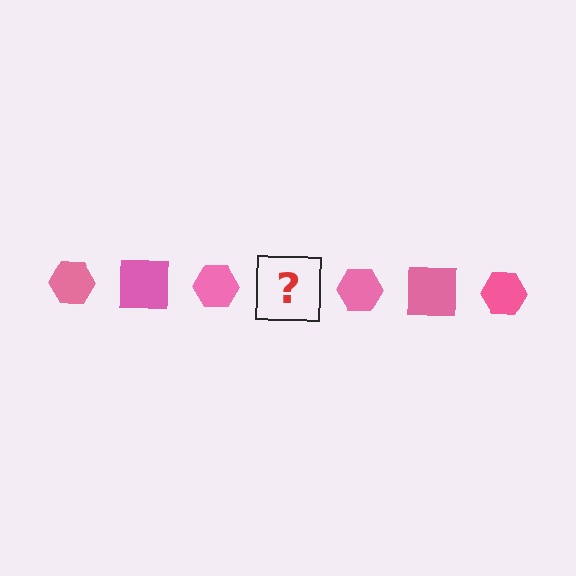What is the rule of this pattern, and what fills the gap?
The rule is that the pattern cycles through hexagon, square shapes in pink. The gap should be filled with a pink square.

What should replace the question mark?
The question mark should be replaced with a pink square.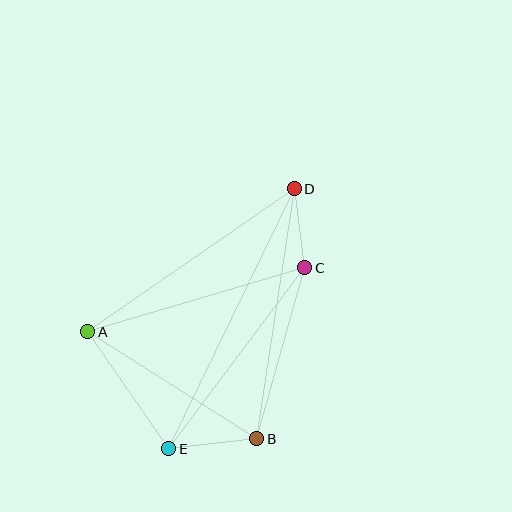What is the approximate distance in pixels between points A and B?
The distance between A and B is approximately 200 pixels.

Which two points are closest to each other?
Points C and D are closest to each other.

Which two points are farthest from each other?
Points D and E are farthest from each other.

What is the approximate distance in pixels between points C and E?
The distance between C and E is approximately 226 pixels.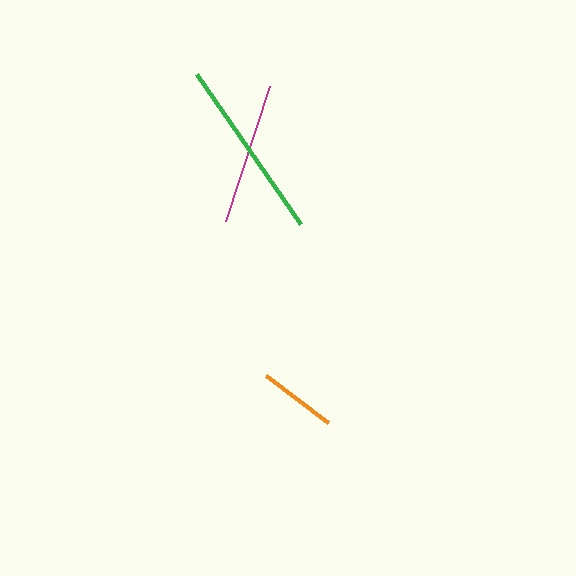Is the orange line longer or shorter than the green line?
The green line is longer than the orange line.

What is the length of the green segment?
The green segment is approximately 182 pixels long.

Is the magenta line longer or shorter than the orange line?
The magenta line is longer than the orange line.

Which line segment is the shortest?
The orange line is the shortest at approximately 78 pixels.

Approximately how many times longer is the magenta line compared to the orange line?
The magenta line is approximately 1.8 times the length of the orange line.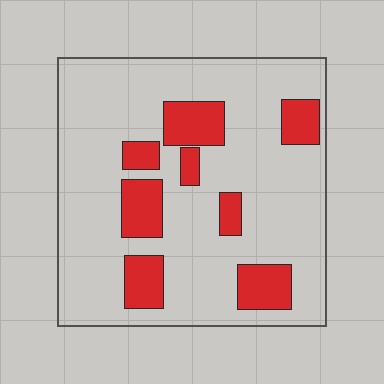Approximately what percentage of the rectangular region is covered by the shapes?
Approximately 20%.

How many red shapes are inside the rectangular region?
8.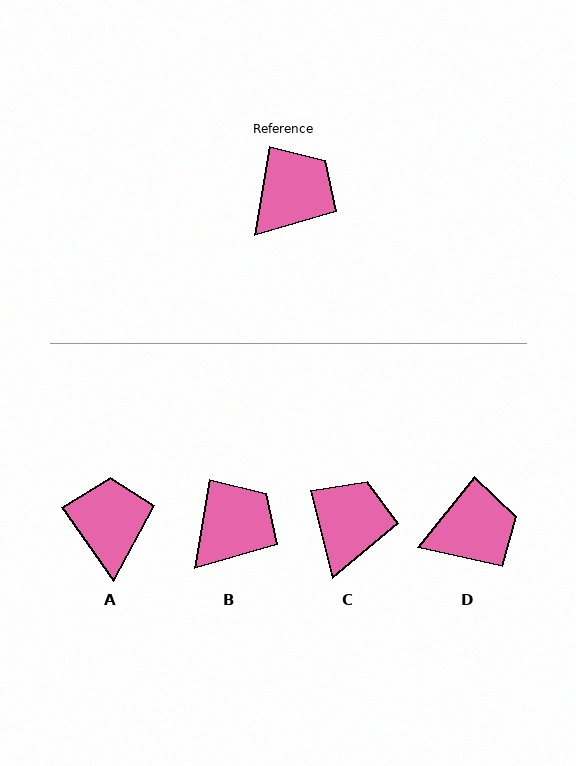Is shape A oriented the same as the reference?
No, it is off by about 45 degrees.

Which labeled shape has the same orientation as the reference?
B.